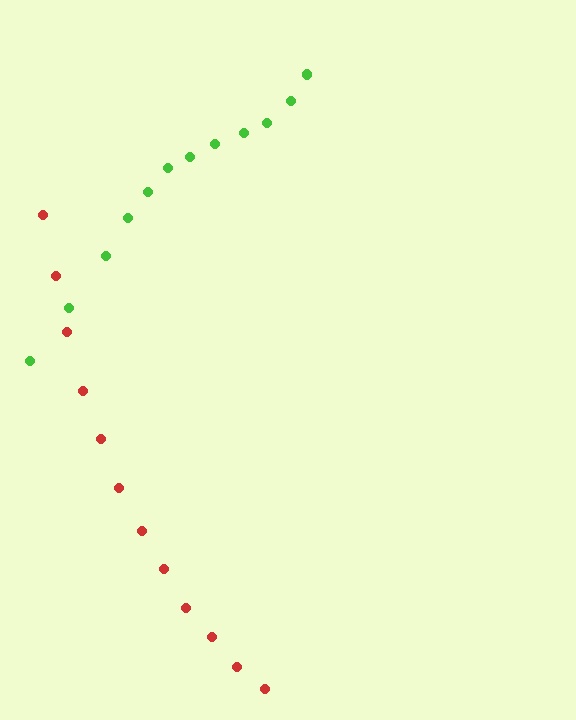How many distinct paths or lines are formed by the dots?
There are 2 distinct paths.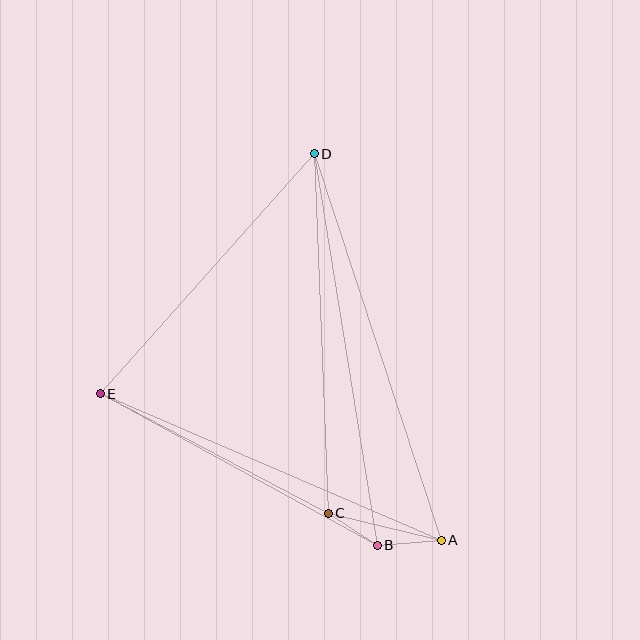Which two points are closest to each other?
Points B and C are closest to each other.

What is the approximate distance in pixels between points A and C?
The distance between A and C is approximately 116 pixels.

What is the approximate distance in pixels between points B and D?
The distance between B and D is approximately 396 pixels.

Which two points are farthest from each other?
Points A and D are farthest from each other.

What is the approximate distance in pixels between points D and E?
The distance between D and E is approximately 321 pixels.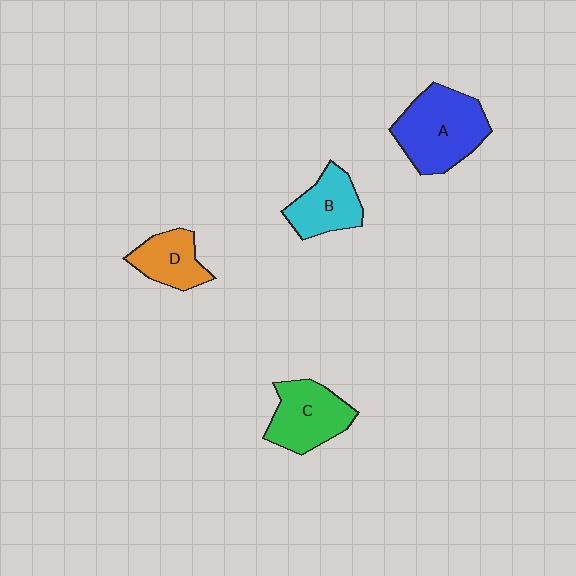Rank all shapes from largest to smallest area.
From largest to smallest: A (blue), C (green), B (cyan), D (orange).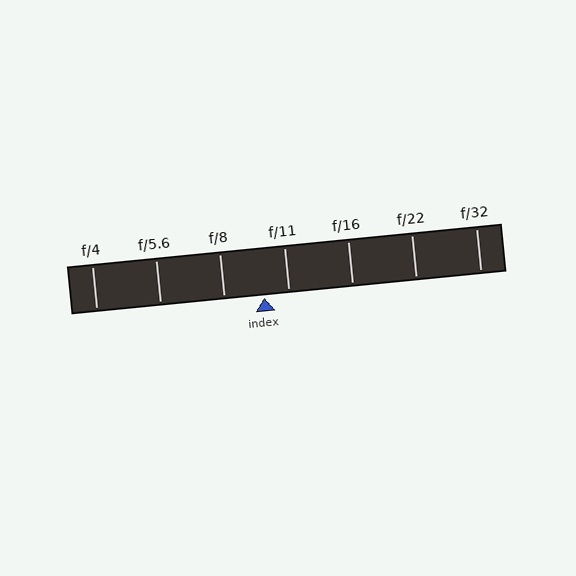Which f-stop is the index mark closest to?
The index mark is closest to f/11.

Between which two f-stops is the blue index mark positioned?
The index mark is between f/8 and f/11.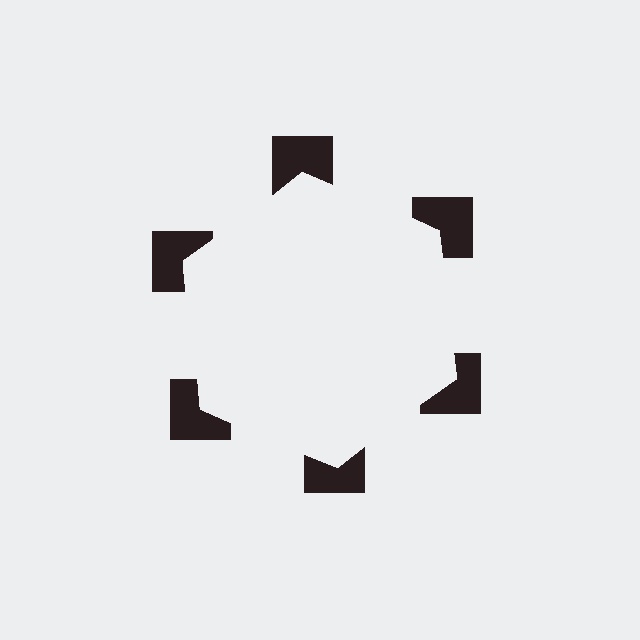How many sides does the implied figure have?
6 sides.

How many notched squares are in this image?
There are 6 — one at each vertex of the illusory hexagon.